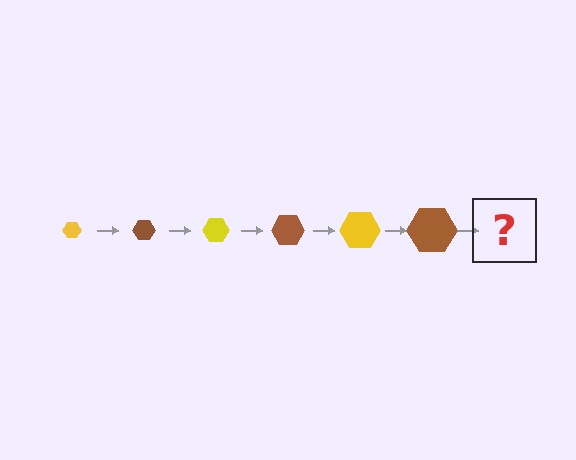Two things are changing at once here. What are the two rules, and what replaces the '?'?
The two rules are that the hexagon grows larger each step and the color cycles through yellow and brown. The '?' should be a yellow hexagon, larger than the previous one.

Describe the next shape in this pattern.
It should be a yellow hexagon, larger than the previous one.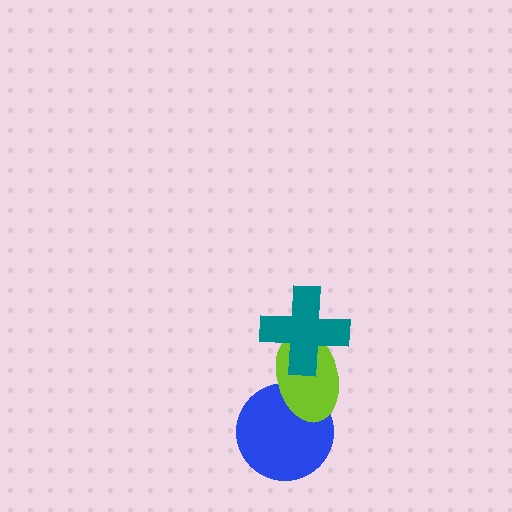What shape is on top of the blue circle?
The lime ellipse is on top of the blue circle.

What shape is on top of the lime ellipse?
The teal cross is on top of the lime ellipse.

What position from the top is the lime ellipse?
The lime ellipse is 2nd from the top.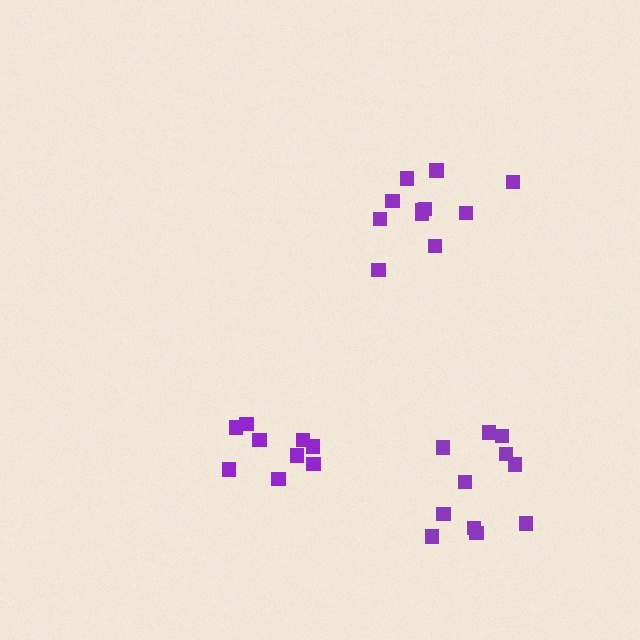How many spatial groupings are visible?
There are 3 spatial groupings.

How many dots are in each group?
Group 1: 11 dots, Group 2: 9 dots, Group 3: 11 dots (31 total).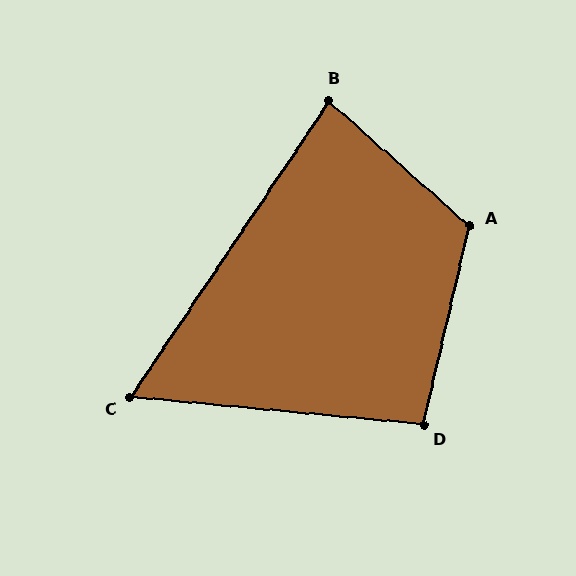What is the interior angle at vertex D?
Approximately 98 degrees (obtuse).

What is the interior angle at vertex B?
Approximately 82 degrees (acute).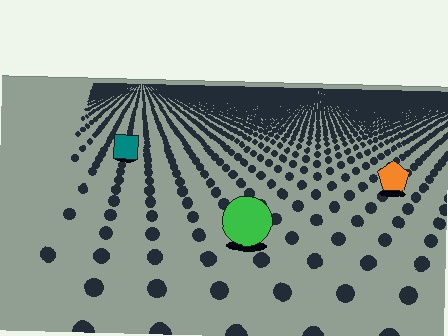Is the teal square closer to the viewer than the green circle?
No. The green circle is closer — you can tell from the texture gradient: the ground texture is coarser near it.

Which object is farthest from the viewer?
The teal square is farthest from the viewer. It appears smaller and the ground texture around it is denser.